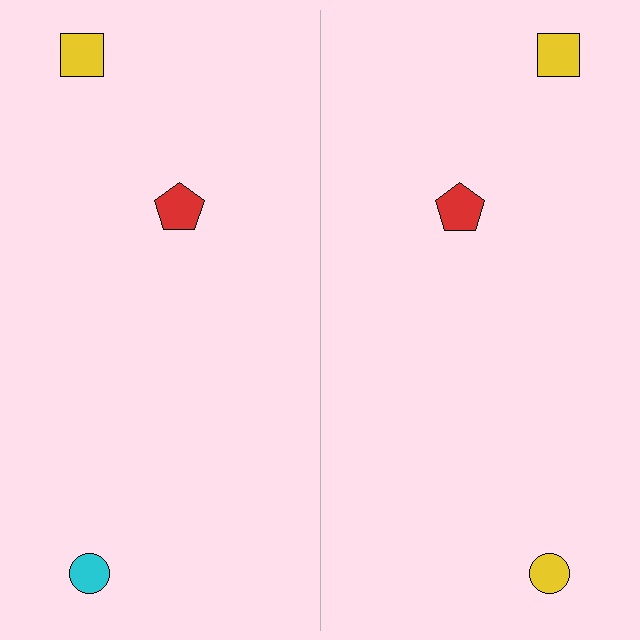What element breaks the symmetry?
The yellow circle on the right side breaks the symmetry — its mirror counterpart is cyan.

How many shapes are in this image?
There are 6 shapes in this image.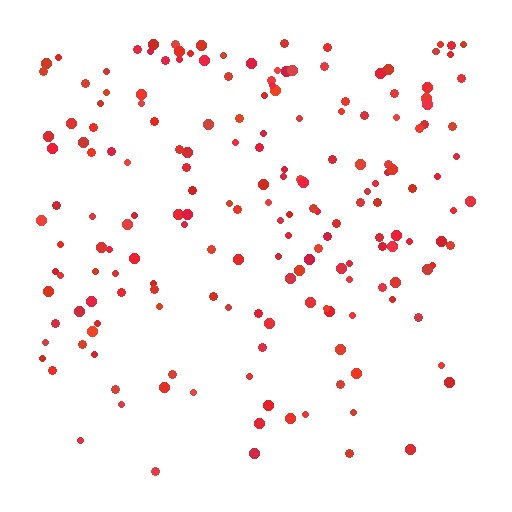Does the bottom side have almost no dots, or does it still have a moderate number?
Still a moderate number, just noticeably fewer than the top.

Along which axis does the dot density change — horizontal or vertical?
Vertical.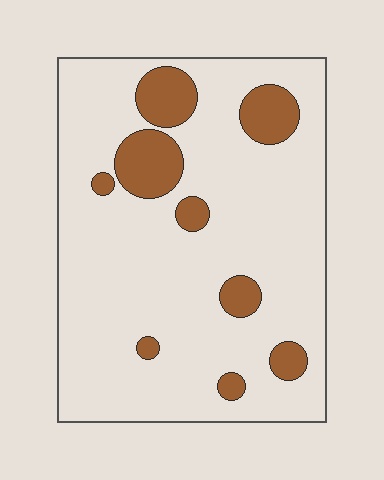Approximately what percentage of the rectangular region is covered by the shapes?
Approximately 15%.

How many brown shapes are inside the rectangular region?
9.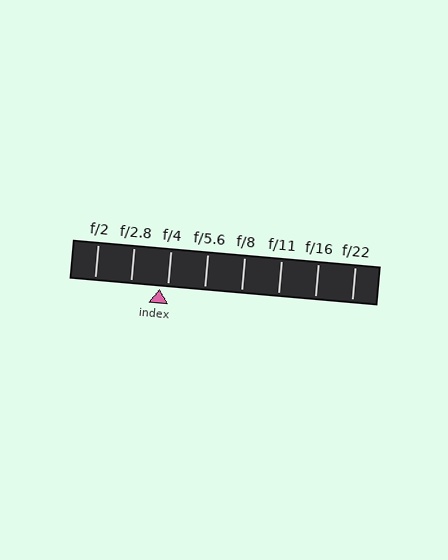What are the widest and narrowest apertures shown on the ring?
The widest aperture shown is f/2 and the narrowest is f/22.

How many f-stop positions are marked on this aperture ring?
There are 8 f-stop positions marked.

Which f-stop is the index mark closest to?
The index mark is closest to f/4.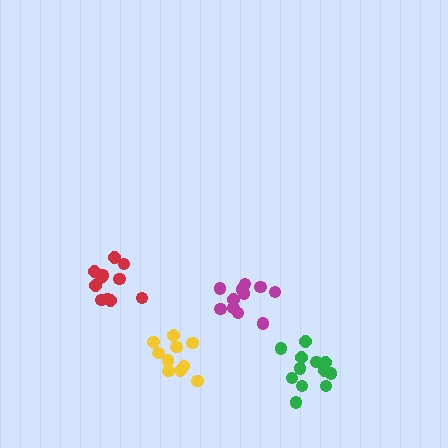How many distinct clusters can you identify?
There are 4 distinct clusters.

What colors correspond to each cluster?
The clusters are colored: green, red, yellow, magenta.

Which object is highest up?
The red cluster is topmost.